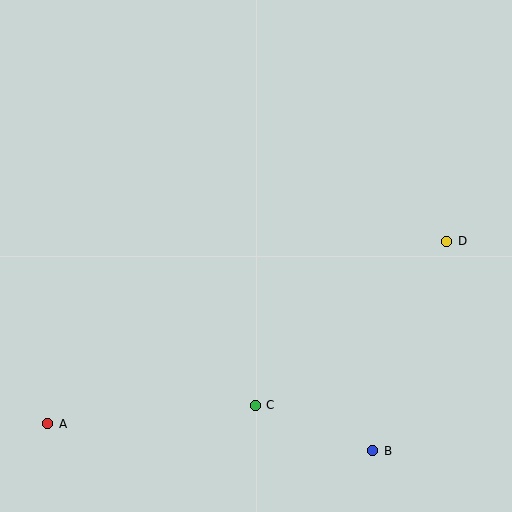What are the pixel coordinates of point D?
Point D is at (447, 241).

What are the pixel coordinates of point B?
Point B is at (373, 451).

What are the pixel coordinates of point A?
Point A is at (48, 424).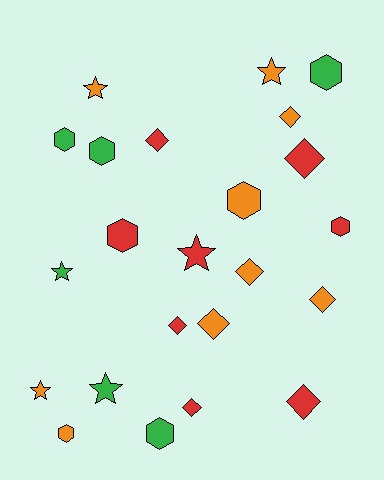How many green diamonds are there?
There are no green diamonds.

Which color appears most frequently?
Orange, with 9 objects.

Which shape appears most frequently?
Diamond, with 9 objects.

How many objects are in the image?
There are 23 objects.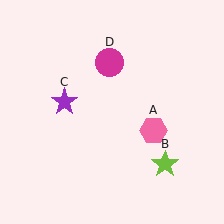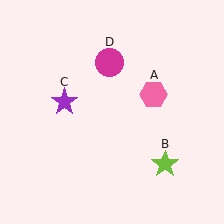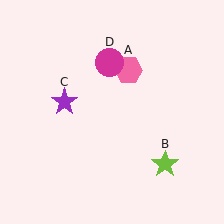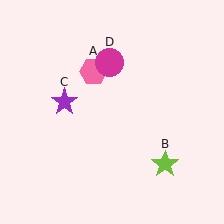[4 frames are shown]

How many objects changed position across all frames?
1 object changed position: pink hexagon (object A).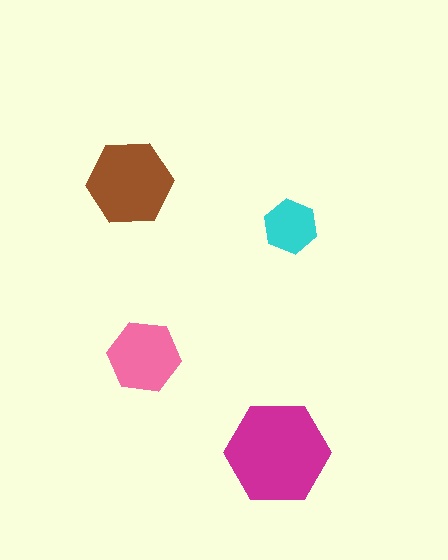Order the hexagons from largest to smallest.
the magenta one, the brown one, the pink one, the cyan one.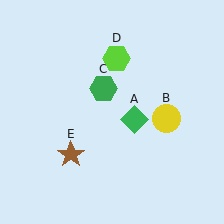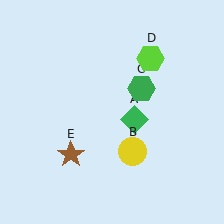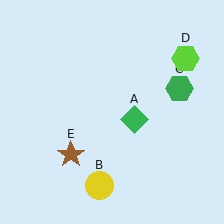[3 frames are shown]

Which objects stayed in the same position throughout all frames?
Green diamond (object A) and brown star (object E) remained stationary.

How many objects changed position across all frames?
3 objects changed position: yellow circle (object B), green hexagon (object C), lime hexagon (object D).